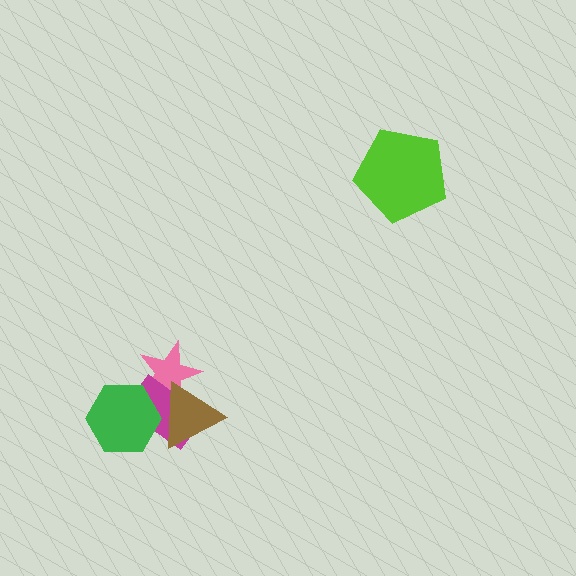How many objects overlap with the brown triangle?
3 objects overlap with the brown triangle.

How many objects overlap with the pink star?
3 objects overlap with the pink star.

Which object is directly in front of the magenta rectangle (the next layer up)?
The brown triangle is directly in front of the magenta rectangle.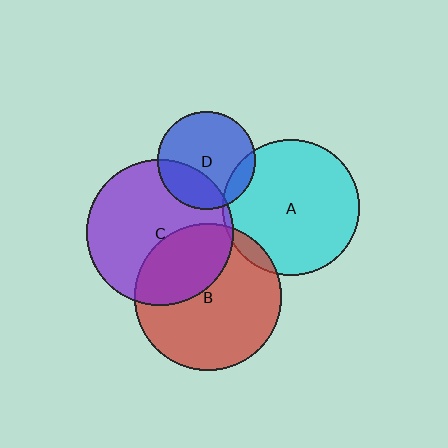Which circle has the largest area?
Circle B (red).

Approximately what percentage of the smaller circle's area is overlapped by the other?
Approximately 5%.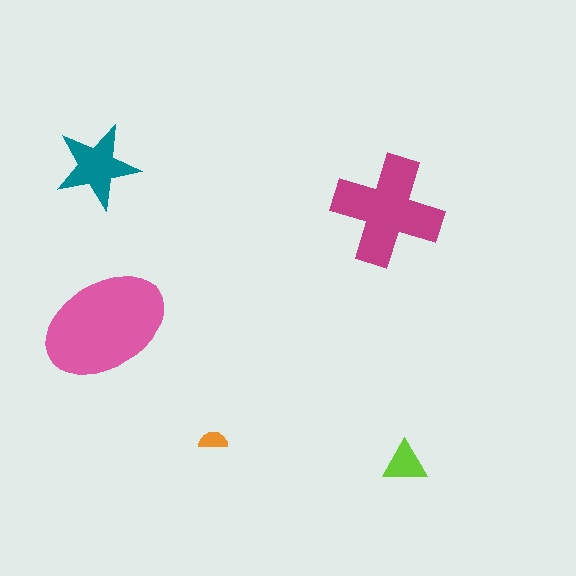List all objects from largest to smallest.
The pink ellipse, the magenta cross, the teal star, the lime triangle, the orange semicircle.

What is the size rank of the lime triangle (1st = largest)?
4th.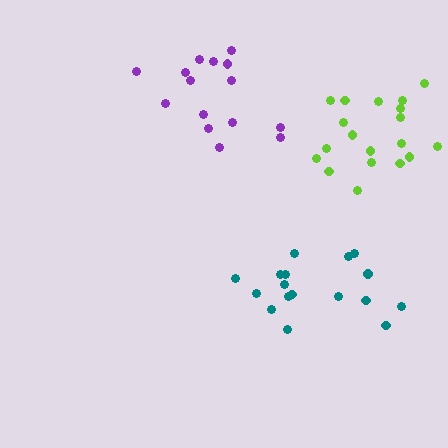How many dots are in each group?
Group 1: 17 dots, Group 2: 15 dots, Group 3: 19 dots (51 total).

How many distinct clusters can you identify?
There are 3 distinct clusters.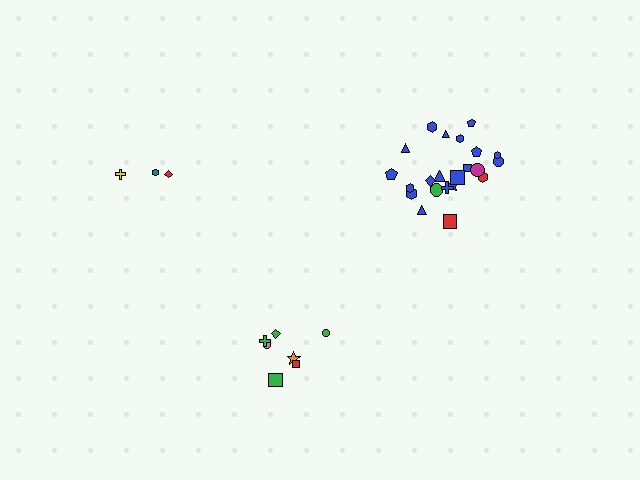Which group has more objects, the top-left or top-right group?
The top-right group.